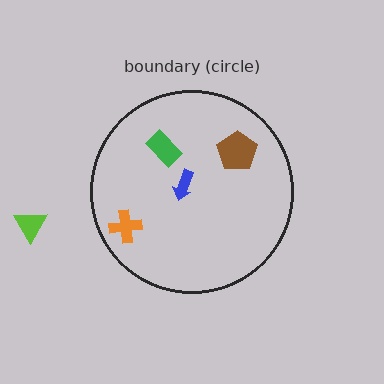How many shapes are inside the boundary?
4 inside, 1 outside.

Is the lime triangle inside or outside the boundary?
Outside.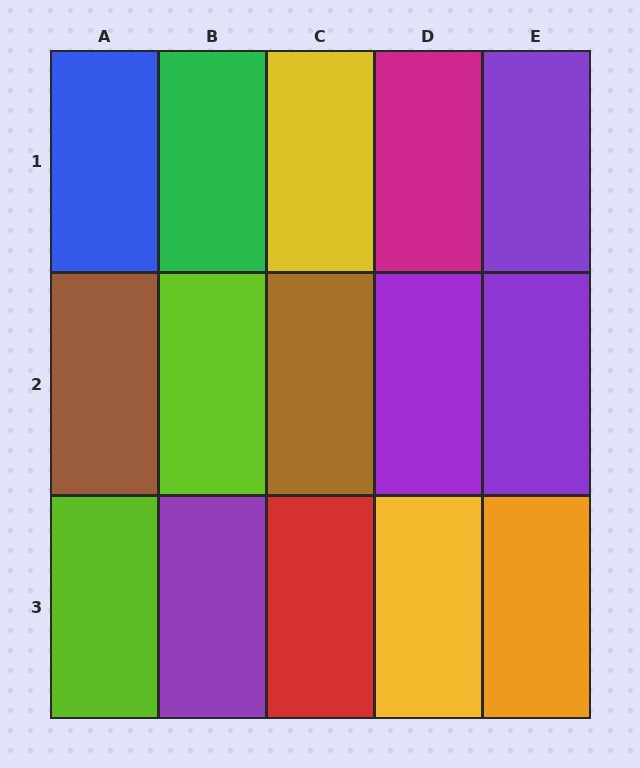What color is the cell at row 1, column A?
Blue.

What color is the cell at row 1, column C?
Yellow.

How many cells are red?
1 cell is red.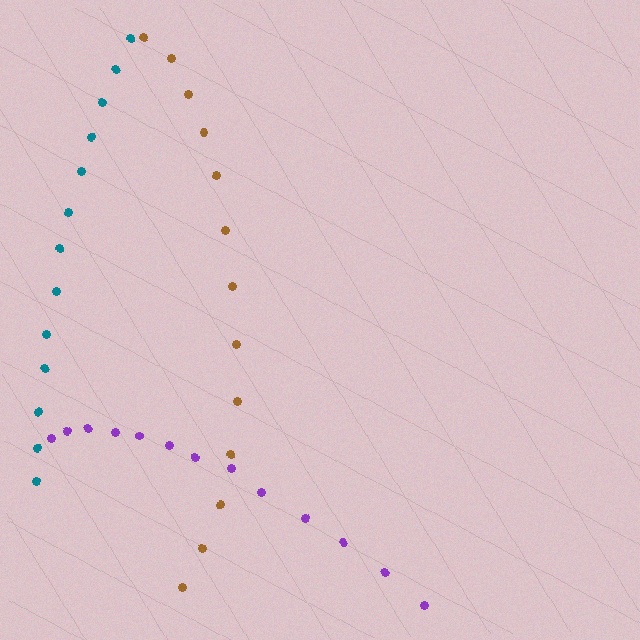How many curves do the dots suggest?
There are 3 distinct paths.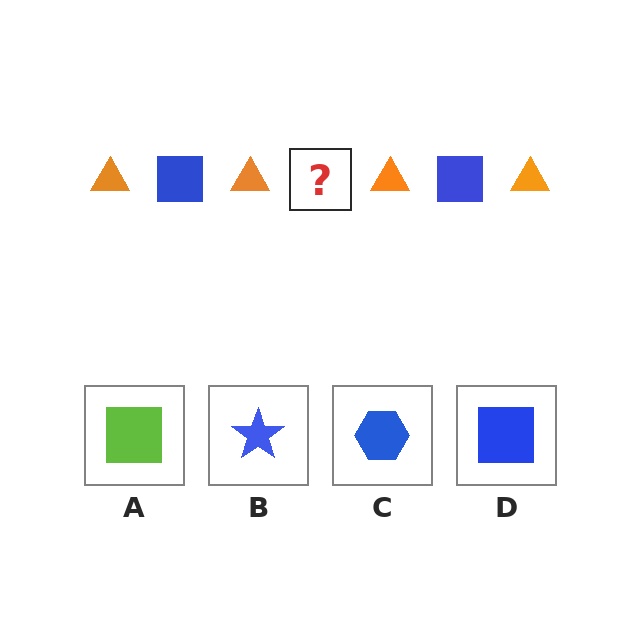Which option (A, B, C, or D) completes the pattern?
D.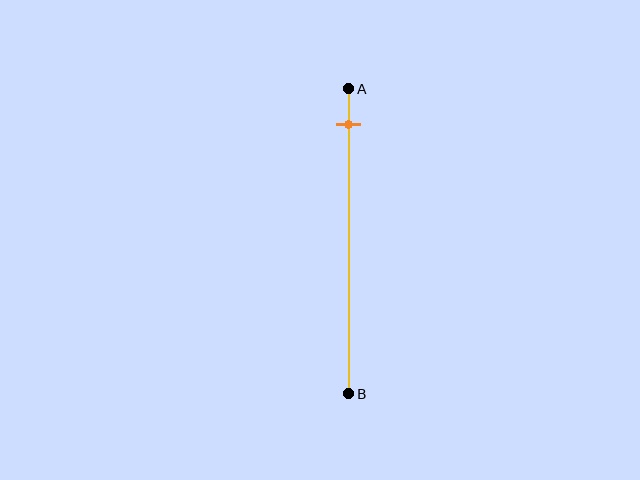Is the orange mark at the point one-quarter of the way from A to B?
No, the mark is at about 10% from A, not at the 25% one-quarter point.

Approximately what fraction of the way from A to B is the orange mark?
The orange mark is approximately 10% of the way from A to B.